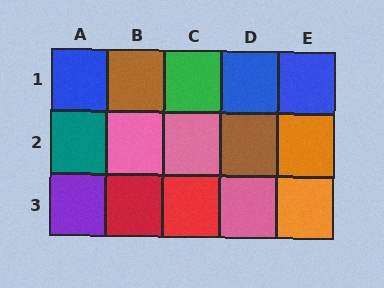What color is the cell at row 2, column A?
Teal.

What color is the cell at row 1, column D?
Blue.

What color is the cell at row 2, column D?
Brown.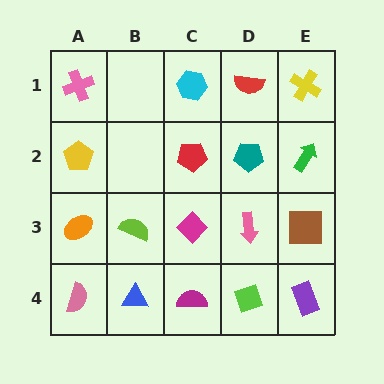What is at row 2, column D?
A teal pentagon.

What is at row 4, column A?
A pink semicircle.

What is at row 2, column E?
A green arrow.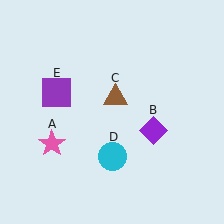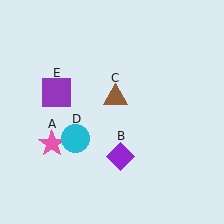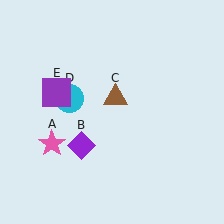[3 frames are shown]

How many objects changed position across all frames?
2 objects changed position: purple diamond (object B), cyan circle (object D).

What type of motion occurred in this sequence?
The purple diamond (object B), cyan circle (object D) rotated clockwise around the center of the scene.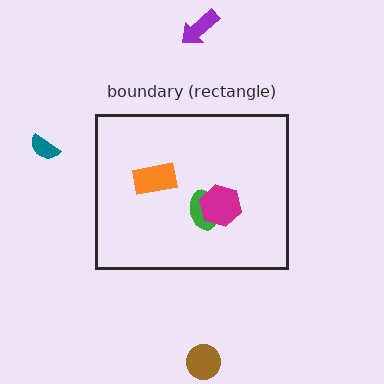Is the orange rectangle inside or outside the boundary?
Inside.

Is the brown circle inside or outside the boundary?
Outside.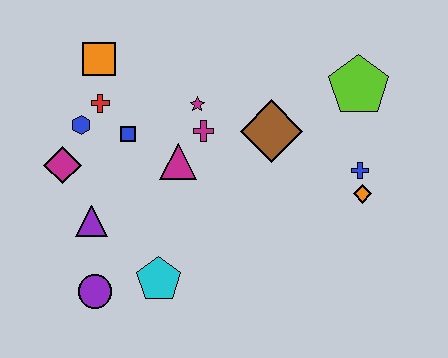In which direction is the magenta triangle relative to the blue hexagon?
The magenta triangle is to the right of the blue hexagon.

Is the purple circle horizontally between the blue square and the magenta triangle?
No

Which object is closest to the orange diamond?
The blue cross is closest to the orange diamond.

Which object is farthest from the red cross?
The orange diamond is farthest from the red cross.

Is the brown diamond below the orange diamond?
No